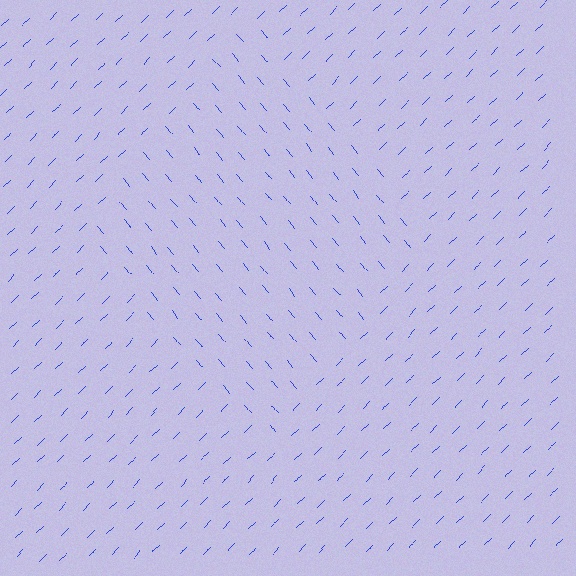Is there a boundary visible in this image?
Yes, there is a texture boundary formed by a change in line orientation.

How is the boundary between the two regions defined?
The boundary is defined purely by a change in line orientation (approximately 86 degrees difference). All lines are the same color and thickness.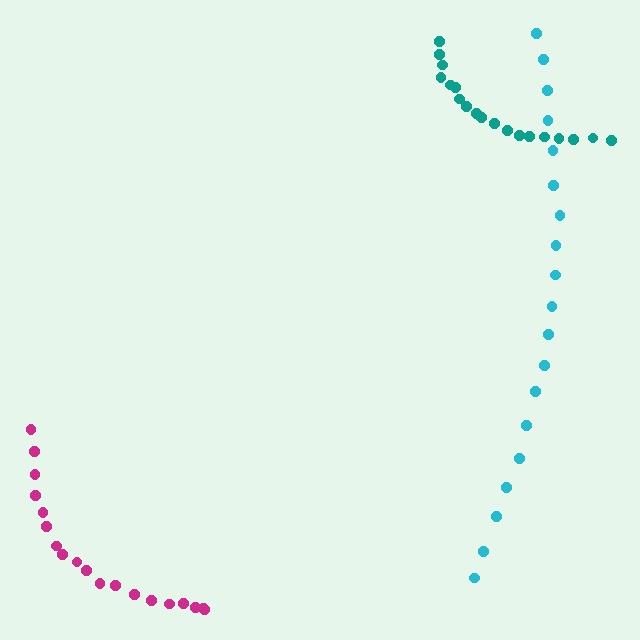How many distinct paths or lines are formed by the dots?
There are 3 distinct paths.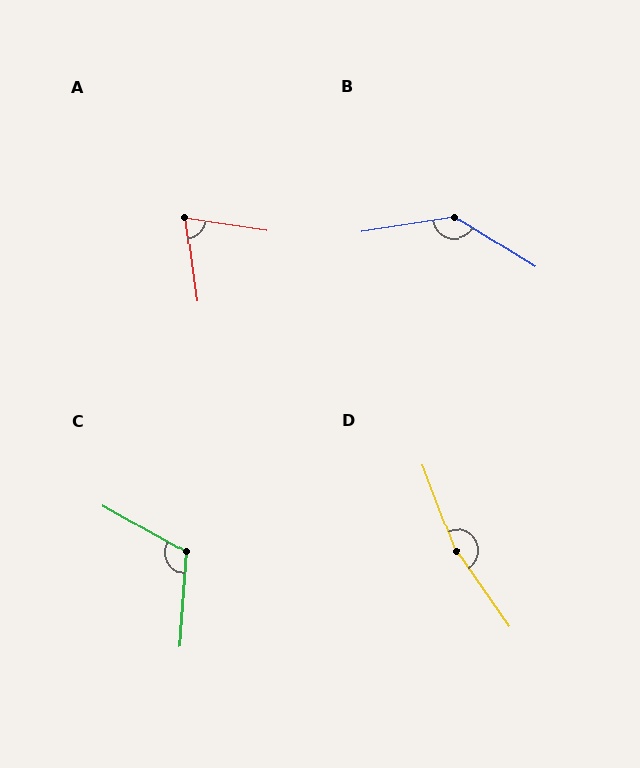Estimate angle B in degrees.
Approximately 140 degrees.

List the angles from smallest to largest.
A (74°), C (115°), B (140°), D (165°).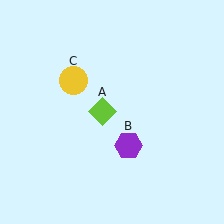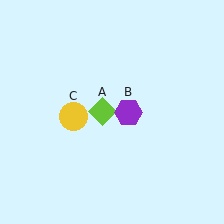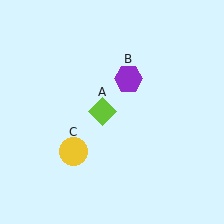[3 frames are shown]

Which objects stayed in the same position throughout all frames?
Lime diamond (object A) remained stationary.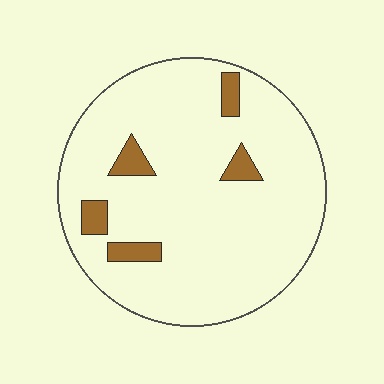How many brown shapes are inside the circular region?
5.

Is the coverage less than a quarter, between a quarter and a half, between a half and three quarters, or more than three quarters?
Less than a quarter.